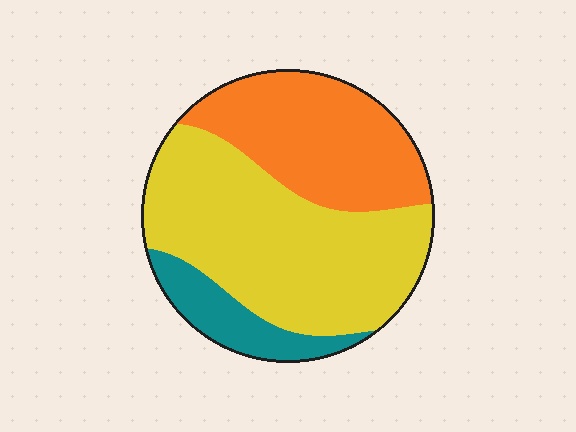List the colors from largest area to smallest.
From largest to smallest: yellow, orange, teal.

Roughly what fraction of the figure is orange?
Orange takes up about one third (1/3) of the figure.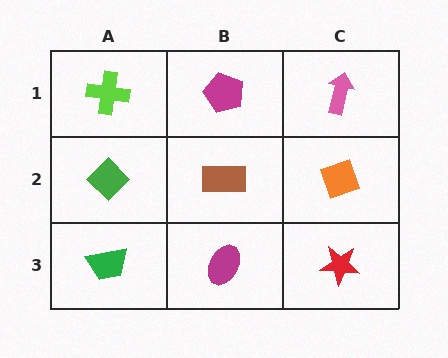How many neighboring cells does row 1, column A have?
2.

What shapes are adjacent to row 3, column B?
A brown rectangle (row 2, column B), a green trapezoid (row 3, column A), a red star (row 3, column C).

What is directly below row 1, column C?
An orange diamond.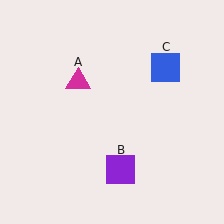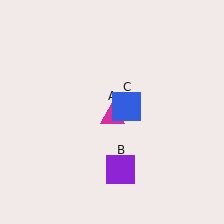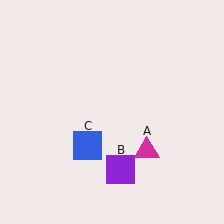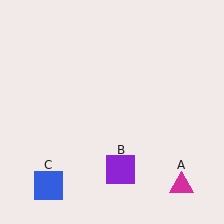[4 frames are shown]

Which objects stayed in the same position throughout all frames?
Purple square (object B) remained stationary.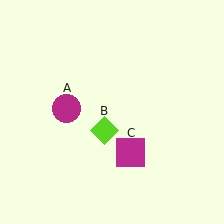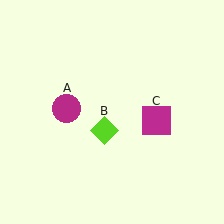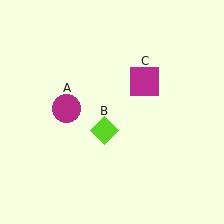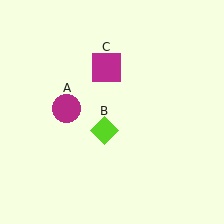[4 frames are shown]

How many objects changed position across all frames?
1 object changed position: magenta square (object C).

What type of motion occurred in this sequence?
The magenta square (object C) rotated counterclockwise around the center of the scene.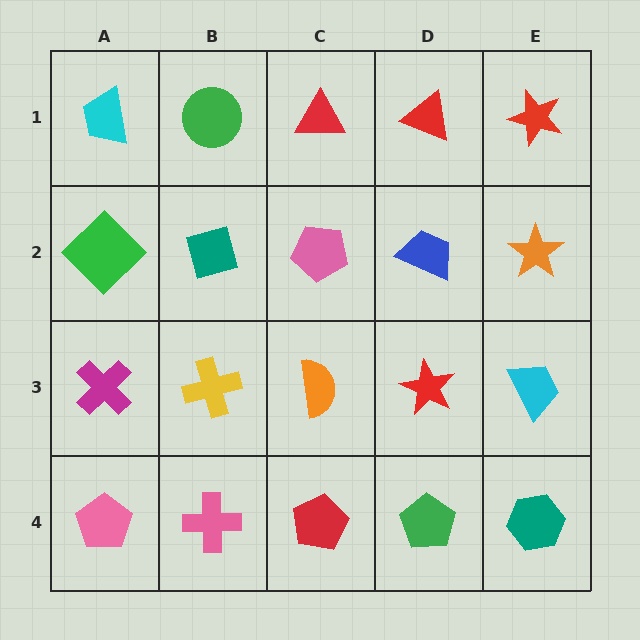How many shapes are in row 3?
5 shapes.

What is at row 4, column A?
A pink pentagon.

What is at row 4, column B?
A pink cross.